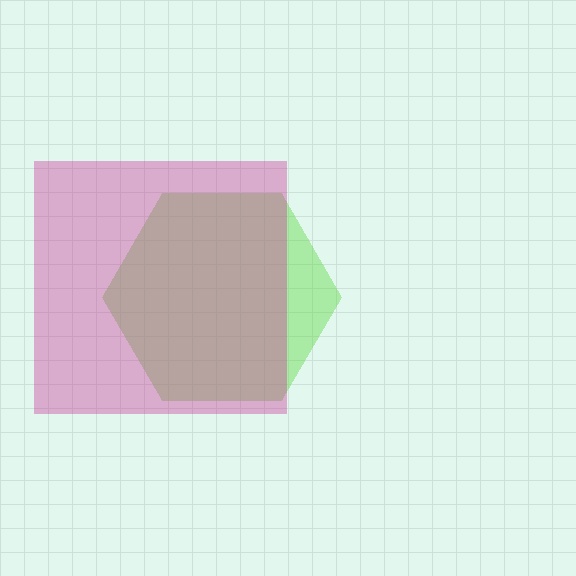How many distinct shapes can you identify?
There are 2 distinct shapes: a lime hexagon, a magenta square.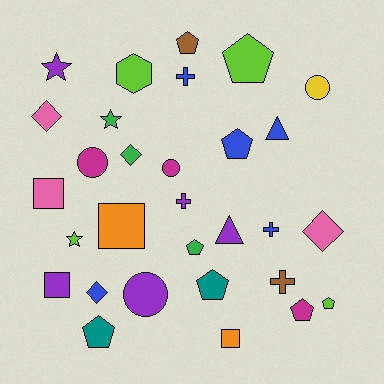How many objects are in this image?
There are 30 objects.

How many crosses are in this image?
There are 4 crosses.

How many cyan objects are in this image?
There are no cyan objects.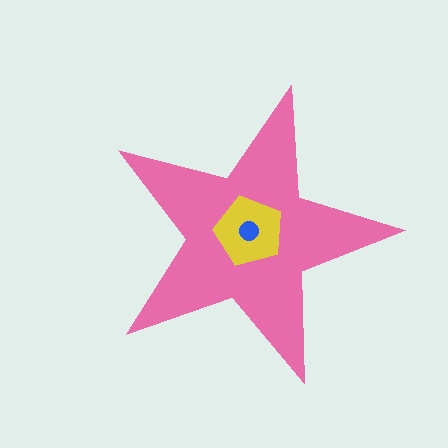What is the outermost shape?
The pink star.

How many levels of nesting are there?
3.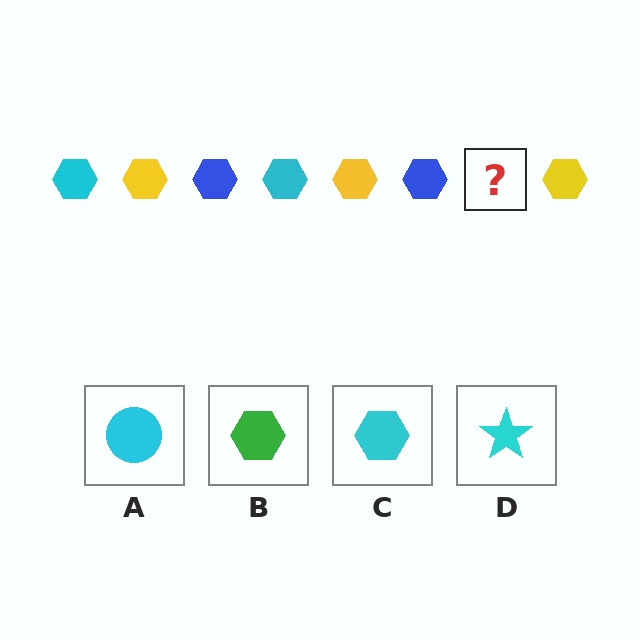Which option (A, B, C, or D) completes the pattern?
C.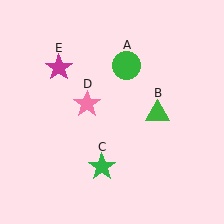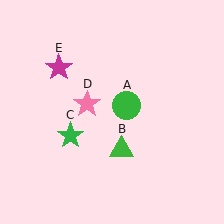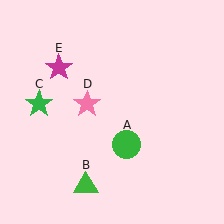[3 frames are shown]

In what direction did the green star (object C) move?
The green star (object C) moved up and to the left.